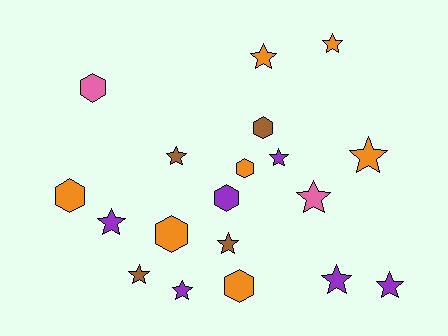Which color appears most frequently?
Orange, with 7 objects.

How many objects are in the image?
There are 19 objects.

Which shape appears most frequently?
Star, with 12 objects.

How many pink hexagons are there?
There is 1 pink hexagon.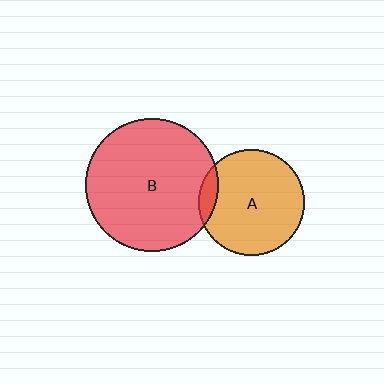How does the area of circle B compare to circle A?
Approximately 1.6 times.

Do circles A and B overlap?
Yes.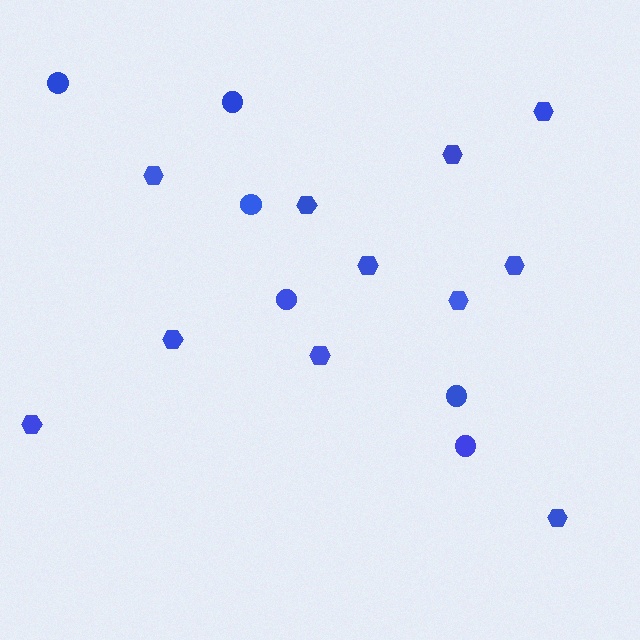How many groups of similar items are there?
There are 2 groups: one group of circles (6) and one group of hexagons (11).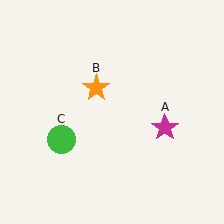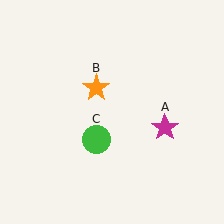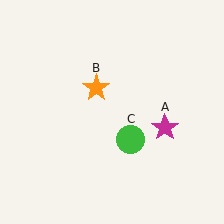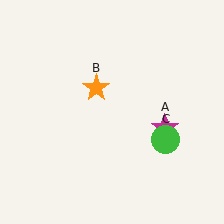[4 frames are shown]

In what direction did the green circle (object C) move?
The green circle (object C) moved right.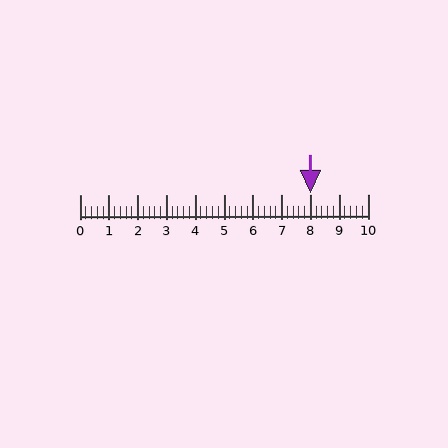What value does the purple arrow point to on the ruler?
The purple arrow points to approximately 8.0.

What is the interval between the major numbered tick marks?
The major tick marks are spaced 1 units apart.